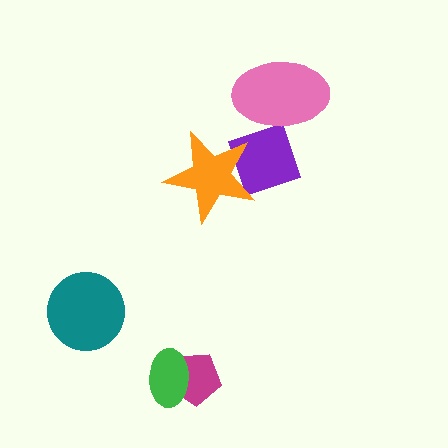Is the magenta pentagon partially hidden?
Yes, it is partially covered by another shape.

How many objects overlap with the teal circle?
0 objects overlap with the teal circle.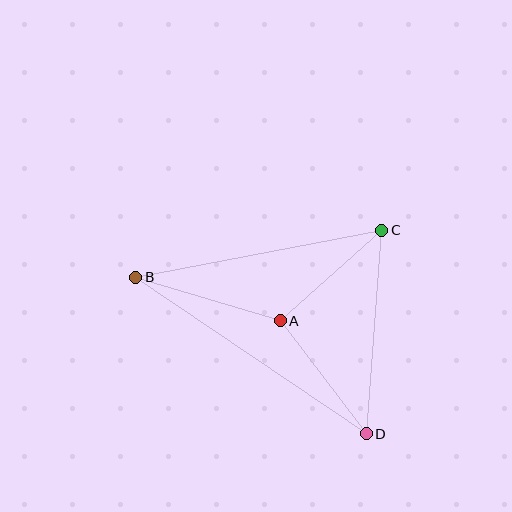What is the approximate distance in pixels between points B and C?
The distance between B and C is approximately 250 pixels.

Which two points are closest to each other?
Points A and C are closest to each other.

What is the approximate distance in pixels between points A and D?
The distance between A and D is approximately 142 pixels.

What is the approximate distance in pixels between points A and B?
The distance between A and B is approximately 151 pixels.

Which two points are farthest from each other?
Points B and D are farthest from each other.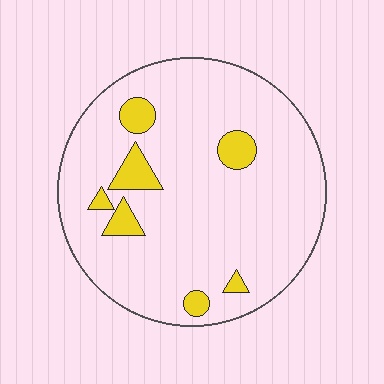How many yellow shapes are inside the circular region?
7.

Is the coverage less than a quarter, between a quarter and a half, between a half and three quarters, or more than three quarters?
Less than a quarter.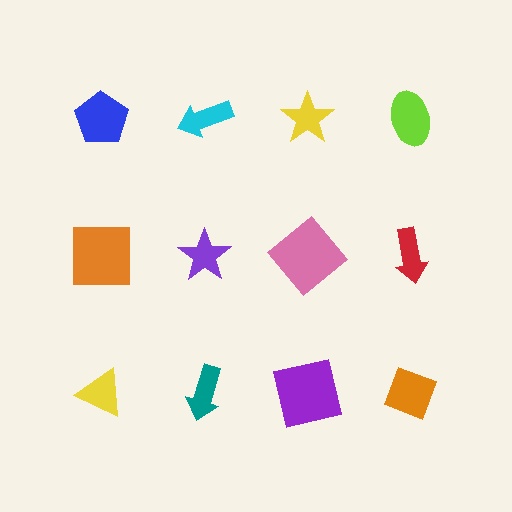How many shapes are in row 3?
4 shapes.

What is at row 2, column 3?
A pink diamond.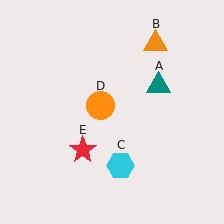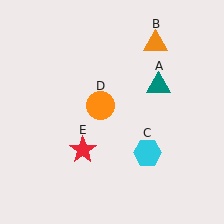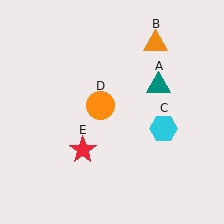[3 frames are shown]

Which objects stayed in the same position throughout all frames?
Teal triangle (object A) and orange triangle (object B) and orange circle (object D) and red star (object E) remained stationary.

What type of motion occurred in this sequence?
The cyan hexagon (object C) rotated counterclockwise around the center of the scene.